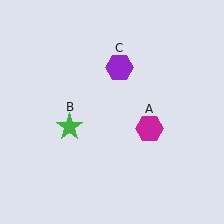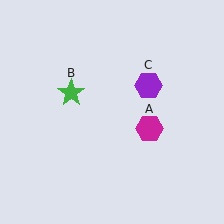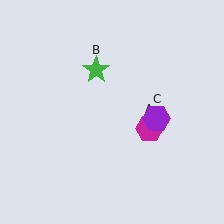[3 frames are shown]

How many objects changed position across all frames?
2 objects changed position: green star (object B), purple hexagon (object C).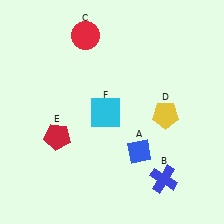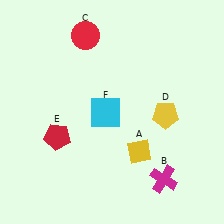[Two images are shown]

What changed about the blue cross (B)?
In Image 1, B is blue. In Image 2, it changed to magenta.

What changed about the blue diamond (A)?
In Image 1, A is blue. In Image 2, it changed to yellow.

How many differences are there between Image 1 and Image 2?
There are 2 differences between the two images.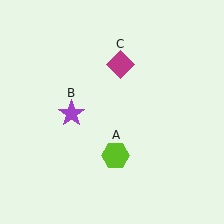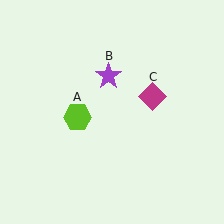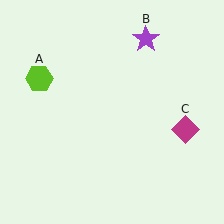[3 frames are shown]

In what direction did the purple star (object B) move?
The purple star (object B) moved up and to the right.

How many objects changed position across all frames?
3 objects changed position: lime hexagon (object A), purple star (object B), magenta diamond (object C).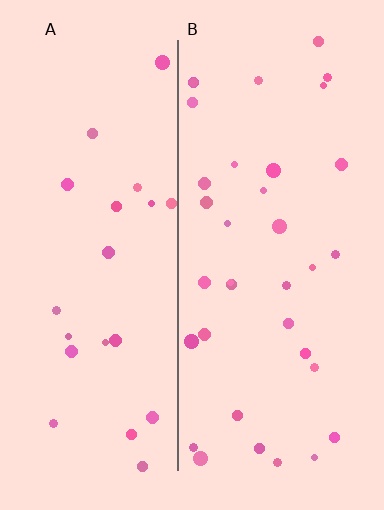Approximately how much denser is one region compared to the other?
Approximately 1.6× — region B over region A.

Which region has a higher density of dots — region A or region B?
B (the right).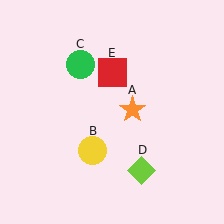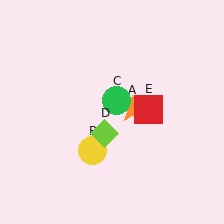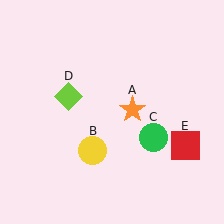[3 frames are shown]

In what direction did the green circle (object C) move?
The green circle (object C) moved down and to the right.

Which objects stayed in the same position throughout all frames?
Orange star (object A) and yellow circle (object B) remained stationary.